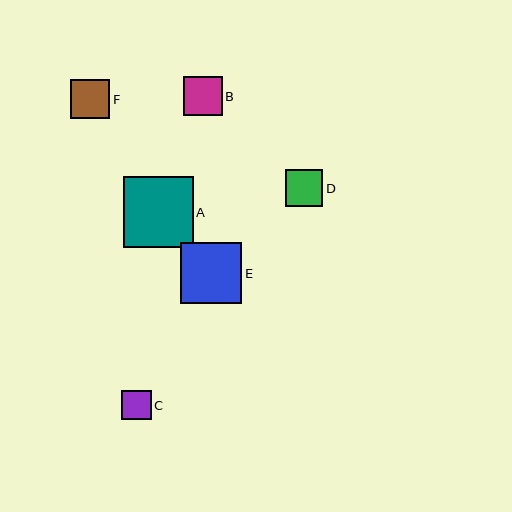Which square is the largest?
Square A is the largest with a size of approximately 70 pixels.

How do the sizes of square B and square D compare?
Square B and square D are approximately the same size.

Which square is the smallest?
Square C is the smallest with a size of approximately 29 pixels.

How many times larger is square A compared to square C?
Square A is approximately 2.4 times the size of square C.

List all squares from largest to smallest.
From largest to smallest: A, E, F, B, D, C.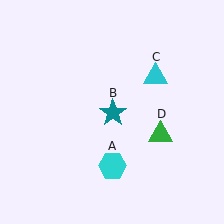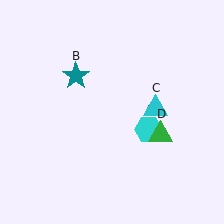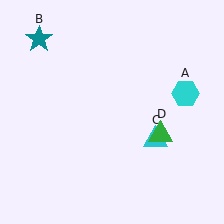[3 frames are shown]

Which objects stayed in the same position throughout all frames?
Green triangle (object D) remained stationary.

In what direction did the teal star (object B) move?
The teal star (object B) moved up and to the left.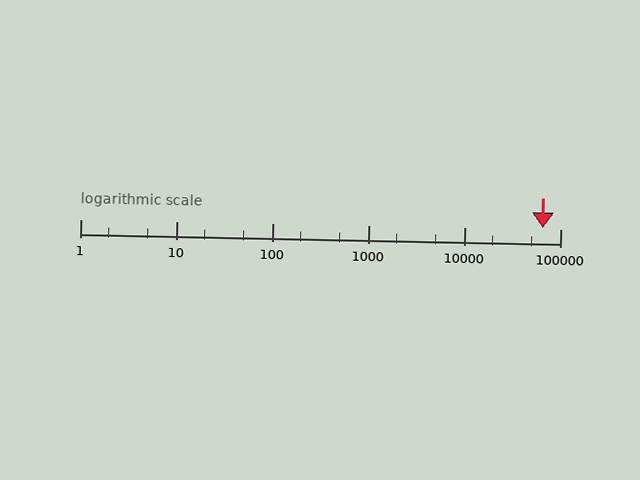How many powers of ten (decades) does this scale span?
The scale spans 5 decades, from 1 to 100000.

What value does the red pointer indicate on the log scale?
The pointer indicates approximately 66000.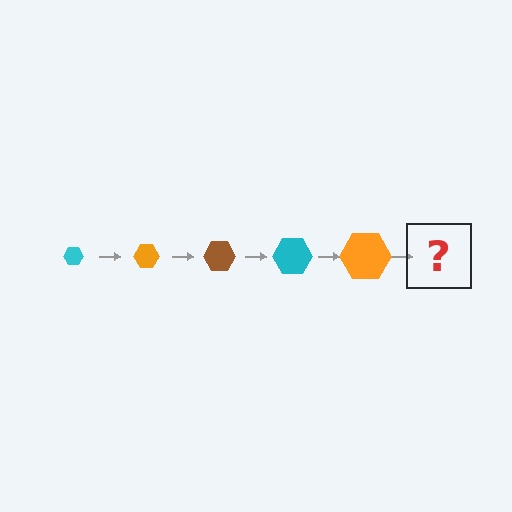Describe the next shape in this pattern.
It should be a brown hexagon, larger than the previous one.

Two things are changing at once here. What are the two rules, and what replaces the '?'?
The two rules are that the hexagon grows larger each step and the color cycles through cyan, orange, and brown. The '?' should be a brown hexagon, larger than the previous one.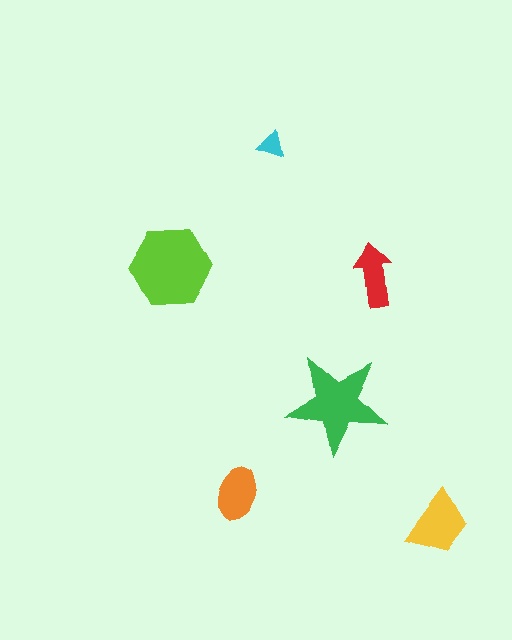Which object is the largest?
The lime hexagon.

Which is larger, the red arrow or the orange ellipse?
The orange ellipse.